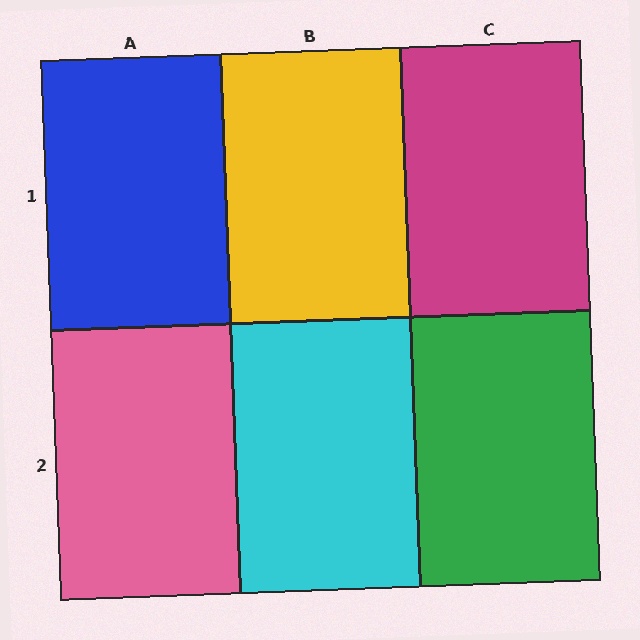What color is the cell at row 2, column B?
Cyan.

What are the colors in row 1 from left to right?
Blue, yellow, magenta.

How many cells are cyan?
1 cell is cyan.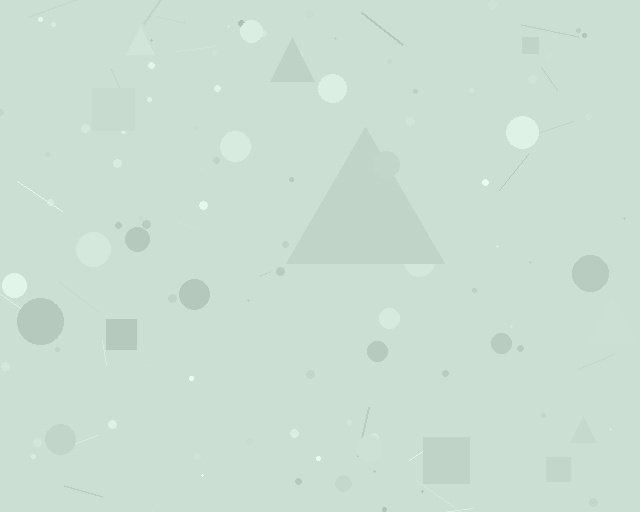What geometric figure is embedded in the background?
A triangle is embedded in the background.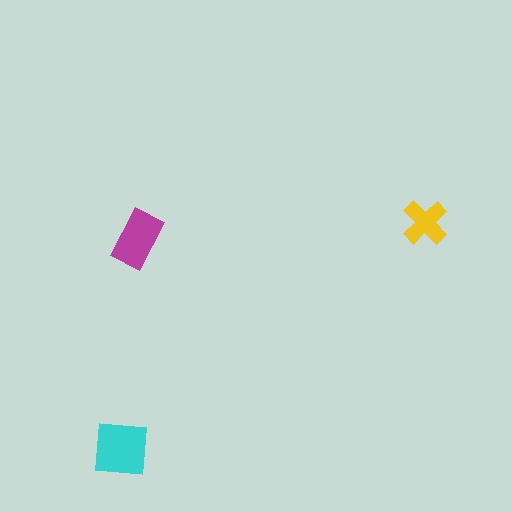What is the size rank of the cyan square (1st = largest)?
1st.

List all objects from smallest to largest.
The yellow cross, the magenta rectangle, the cyan square.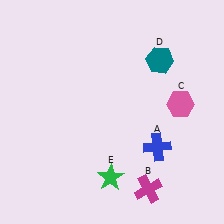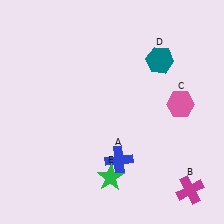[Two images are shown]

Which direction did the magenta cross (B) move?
The magenta cross (B) moved right.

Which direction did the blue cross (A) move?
The blue cross (A) moved left.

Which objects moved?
The objects that moved are: the blue cross (A), the magenta cross (B).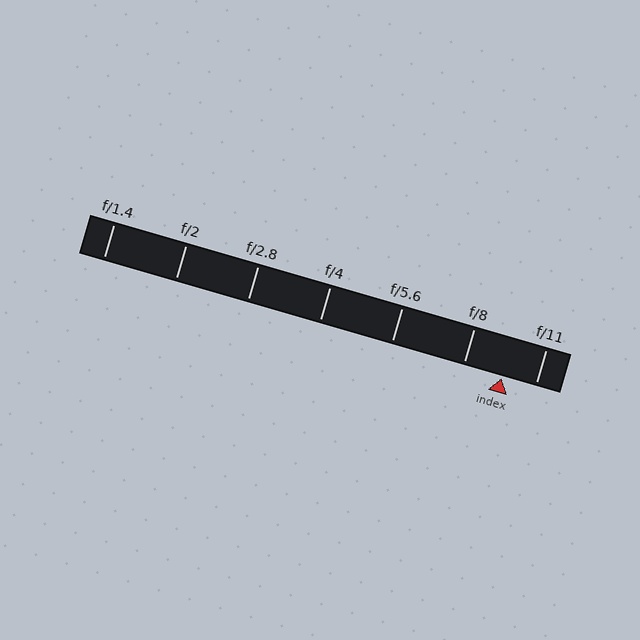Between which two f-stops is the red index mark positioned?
The index mark is between f/8 and f/11.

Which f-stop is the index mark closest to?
The index mark is closest to f/11.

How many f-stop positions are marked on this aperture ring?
There are 7 f-stop positions marked.